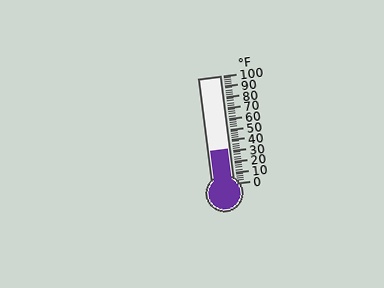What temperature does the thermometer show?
The thermometer shows approximately 32°F.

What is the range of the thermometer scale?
The thermometer scale ranges from 0°F to 100°F.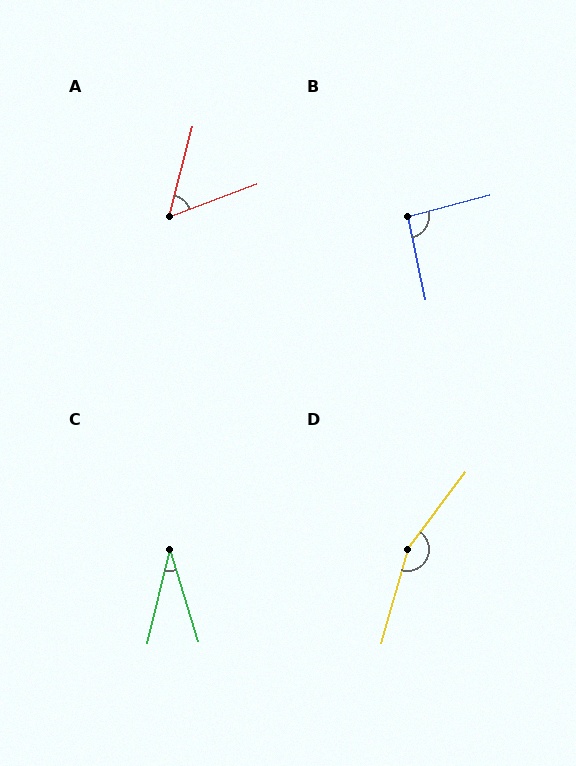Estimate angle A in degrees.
Approximately 55 degrees.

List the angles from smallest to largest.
C (31°), A (55°), B (93°), D (159°).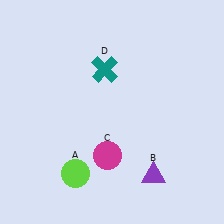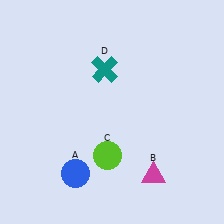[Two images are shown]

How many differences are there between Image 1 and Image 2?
There are 3 differences between the two images.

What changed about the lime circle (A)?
In Image 1, A is lime. In Image 2, it changed to blue.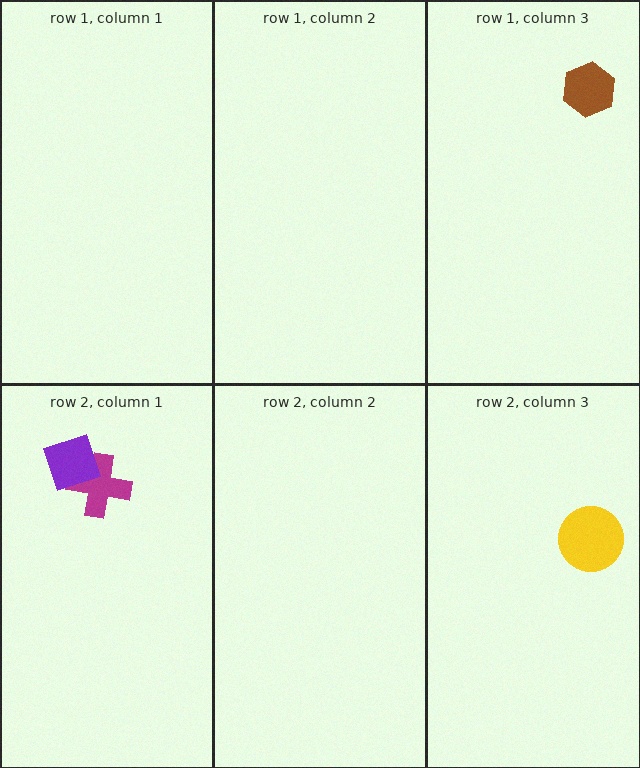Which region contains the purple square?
The row 2, column 1 region.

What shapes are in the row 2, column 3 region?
The yellow circle.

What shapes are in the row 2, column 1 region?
The magenta cross, the purple square.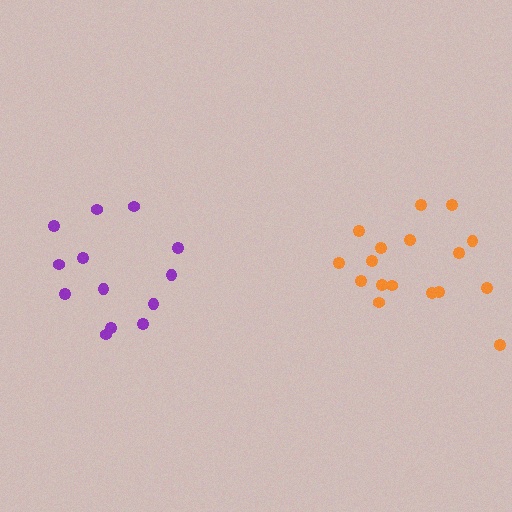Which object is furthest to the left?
The purple cluster is leftmost.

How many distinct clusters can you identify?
There are 2 distinct clusters.